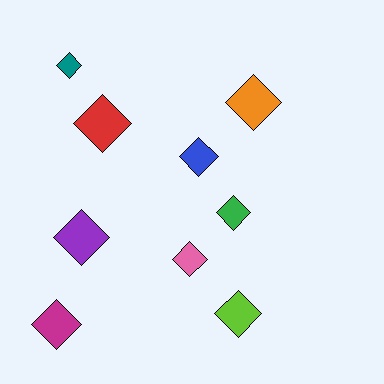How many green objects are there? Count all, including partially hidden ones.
There is 1 green object.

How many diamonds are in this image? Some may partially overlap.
There are 9 diamonds.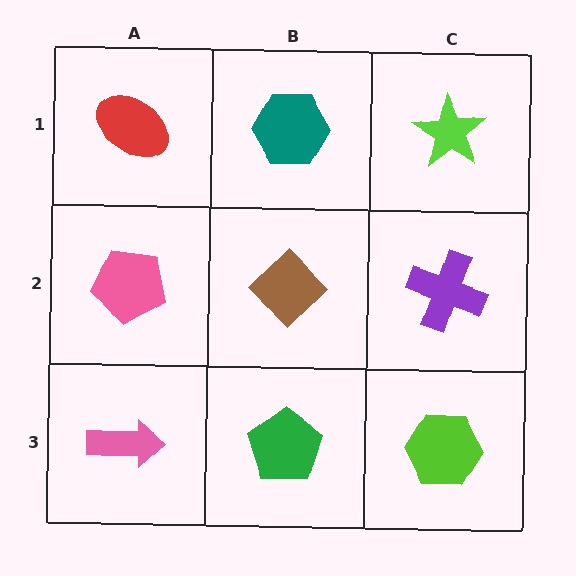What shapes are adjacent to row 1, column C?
A purple cross (row 2, column C), a teal hexagon (row 1, column B).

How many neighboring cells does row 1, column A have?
2.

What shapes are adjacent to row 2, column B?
A teal hexagon (row 1, column B), a green pentagon (row 3, column B), a pink pentagon (row 2, column A), a purple cross (row 2, column C).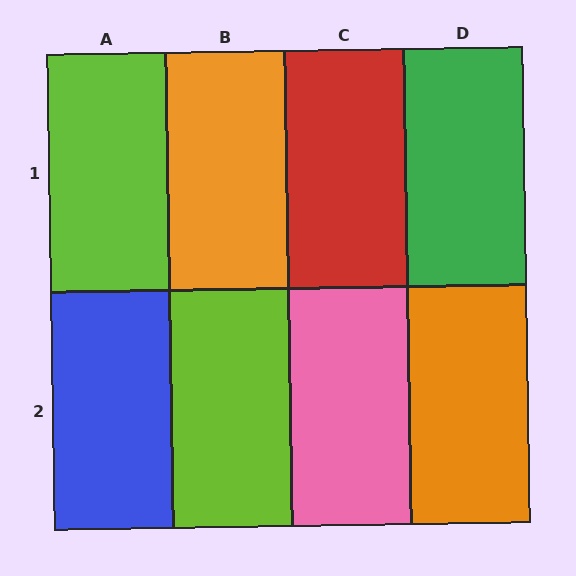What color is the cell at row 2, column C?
Pink.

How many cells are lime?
2 cells are lime.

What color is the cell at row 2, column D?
Orange.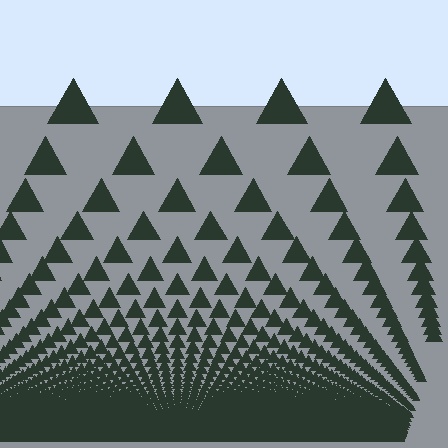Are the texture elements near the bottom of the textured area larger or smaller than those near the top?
Smaller. The gradient is inverted — elements near the bottom are smaller and denser.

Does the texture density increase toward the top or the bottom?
Density increases toward the bottom.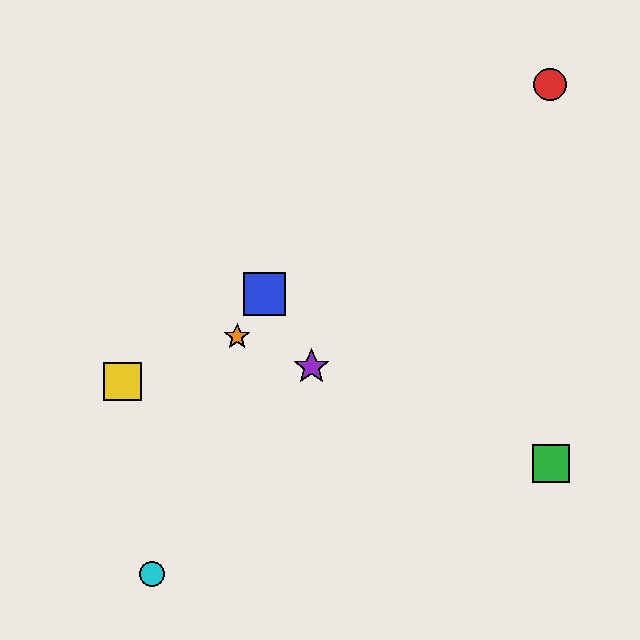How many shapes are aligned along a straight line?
3 shapes (the green square, the purple star, the orange star) are aligned along a straight line.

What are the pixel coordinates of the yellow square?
The yellow square is at (123, 382).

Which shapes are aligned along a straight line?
The green square, the purple star, the orange star are aligned along a straight line.